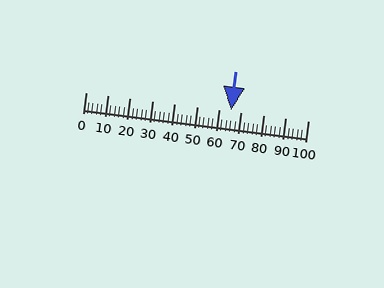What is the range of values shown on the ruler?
The ruler shows values from 0 to 100.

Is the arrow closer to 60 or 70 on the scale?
The arrow is closer to 70.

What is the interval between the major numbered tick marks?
The major tick marks are spaced 10 units apart.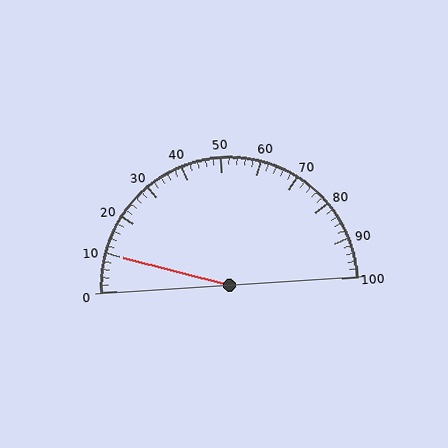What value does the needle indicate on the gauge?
The needle indicates approximately 10.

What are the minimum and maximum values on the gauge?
The gauge ranges from 0 to 100.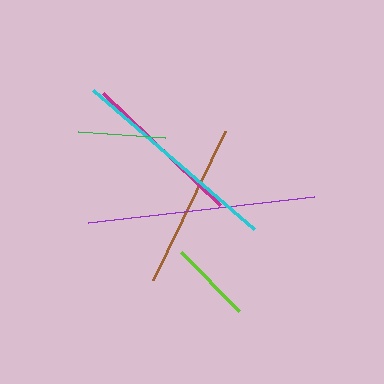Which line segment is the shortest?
The lime line is the shortest at approximately 82 pixels.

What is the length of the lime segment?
The lime segment is approximately 82 pixels long.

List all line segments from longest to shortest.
From longest to shortest: purple, cyan, brown, magenta, green, lime.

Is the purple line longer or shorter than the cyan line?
The purple line is longer than the cyan line.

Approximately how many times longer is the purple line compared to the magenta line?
The purple line is approximately 1.4 times the length of the magenta line.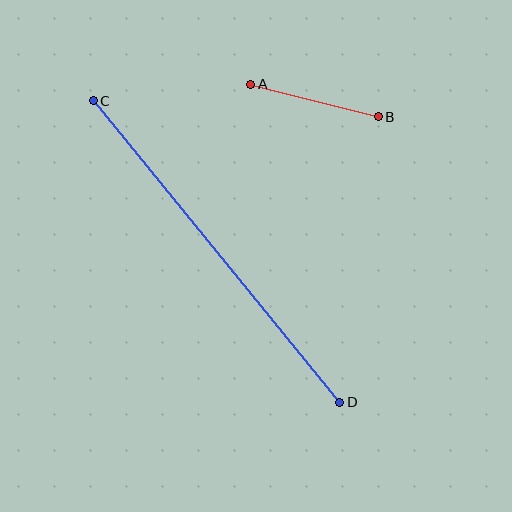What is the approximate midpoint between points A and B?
The midpoint is at approximately (314, 100) pixels.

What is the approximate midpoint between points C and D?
The midpoint is at approximately (216, 252) pixels.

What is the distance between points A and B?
The distance is approximately 132 pixels.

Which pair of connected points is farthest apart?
Points C and D are farthest apart.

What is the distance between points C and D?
The distance is approximately 390 pixels.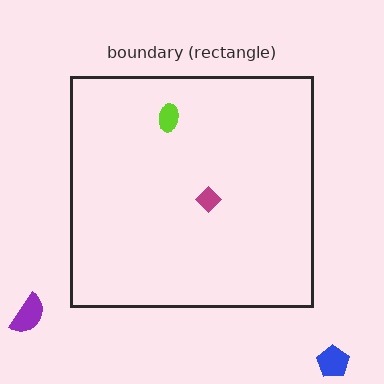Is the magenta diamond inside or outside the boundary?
Inside.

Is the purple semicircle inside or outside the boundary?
Outside.